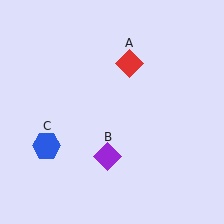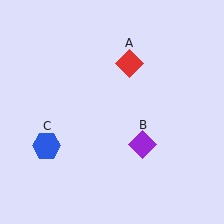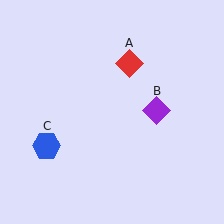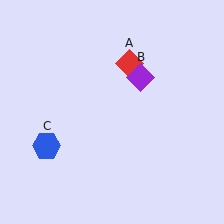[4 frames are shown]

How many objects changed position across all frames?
1 object changed position: purple diamond (object B).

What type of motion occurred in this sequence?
The purple diamond (object B) rotated counterclockwise around the center of the scene.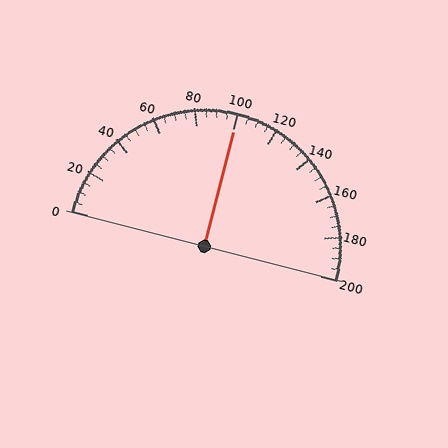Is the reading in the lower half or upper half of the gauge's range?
The reading is in the upper half of the range (0 to 200).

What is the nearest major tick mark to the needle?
The nearest major tick mark is 100.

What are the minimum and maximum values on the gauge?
The gauge ranges from 0 to 200.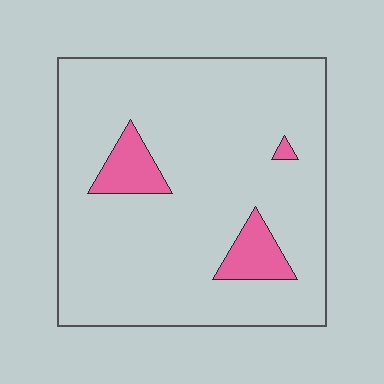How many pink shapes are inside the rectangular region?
3.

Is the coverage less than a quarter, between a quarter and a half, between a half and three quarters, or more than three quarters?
Less than a quarter.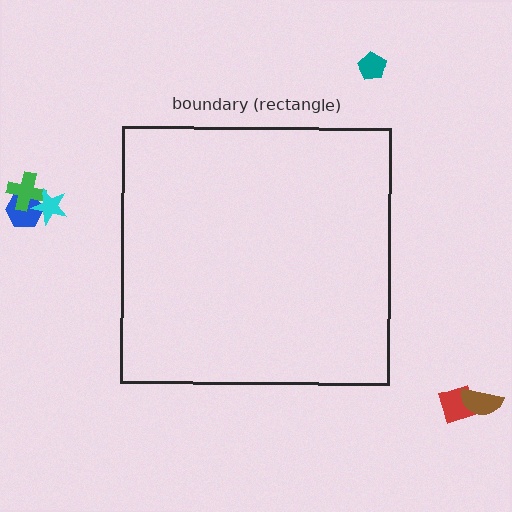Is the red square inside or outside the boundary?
Outside.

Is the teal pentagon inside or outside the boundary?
Outside.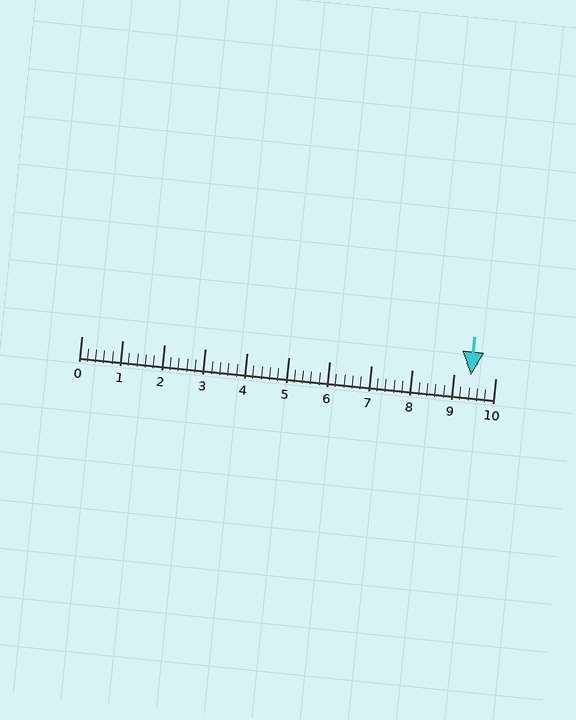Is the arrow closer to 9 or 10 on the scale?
The arrow is closer to 9.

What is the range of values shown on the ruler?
The ruler shows values from 0 to 10.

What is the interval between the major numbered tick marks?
The major tick marks are spaced 1 units apart.